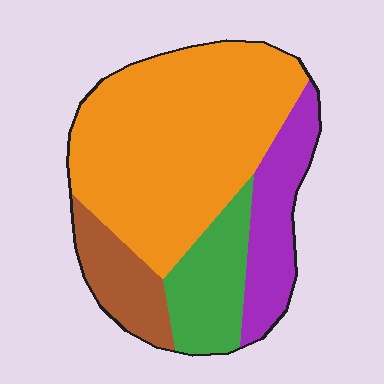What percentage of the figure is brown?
Brown covers about 10% of the figure.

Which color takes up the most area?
Orange, at roughly 55%.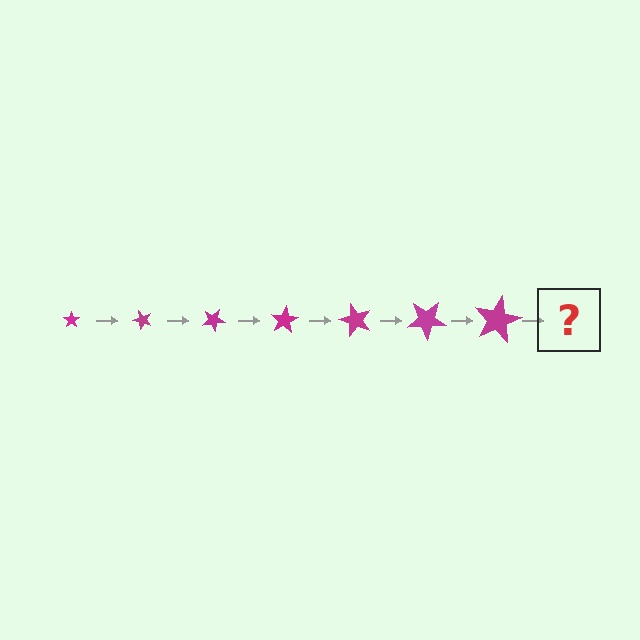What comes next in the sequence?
The next element should be a star, larger than the previous one and rotated 350 degrees from the start.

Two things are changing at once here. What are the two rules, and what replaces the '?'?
The two rules are that the star grows larger each step and it rotates 50 degrees each step. The '?' should be a star, larger than the previous one and rotated 350 degrees from the start.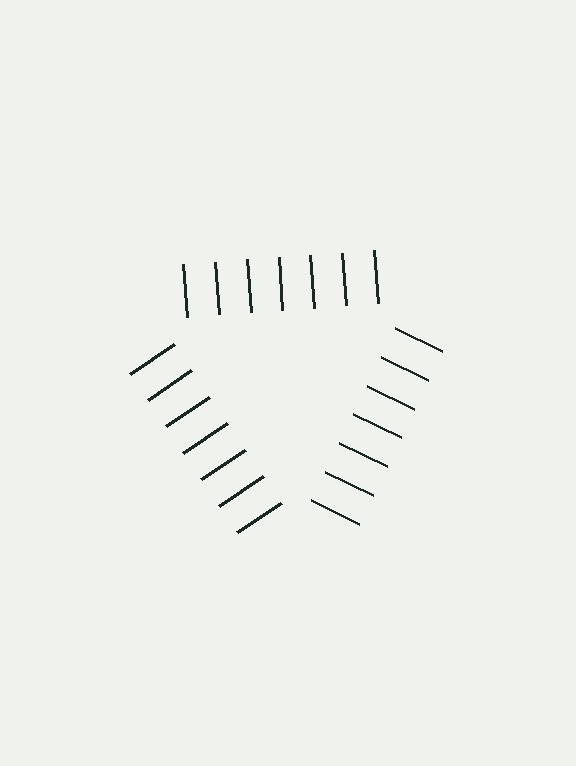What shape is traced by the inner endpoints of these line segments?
An illusory triangle — the line segments terminate on its edges but no continuous stroke is drawn.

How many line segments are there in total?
21 — 7 along each of the 3 edges.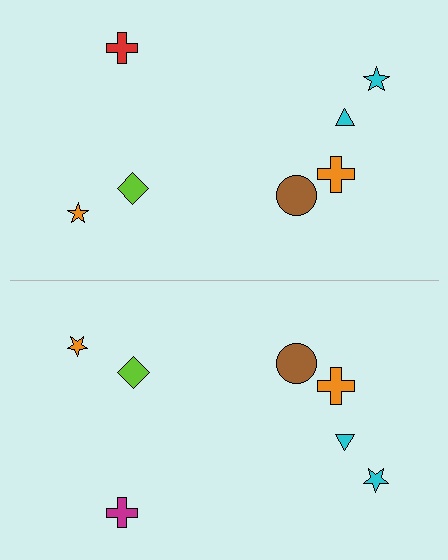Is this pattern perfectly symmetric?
No, the pattern is not perfectly symmetric. The magenta cross on the bottom side breaks the symmetry — its mirror counterpart is red.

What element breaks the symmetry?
The magenta cross on the bottom side breaks the symmetry — its mirror counterpart is red.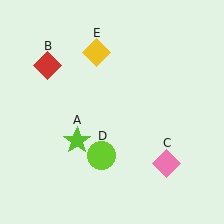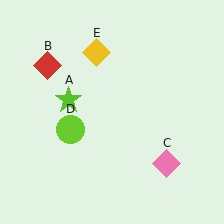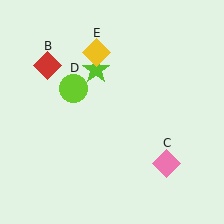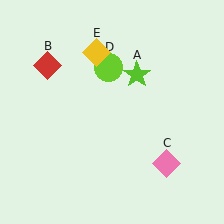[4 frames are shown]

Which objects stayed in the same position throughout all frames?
Red diamond (object B) and pink diamond (object C) and yellow diamond (object E) remained stationary.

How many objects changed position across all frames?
2 objects changed position: lime star (object A), lime circle (object D).